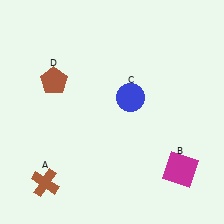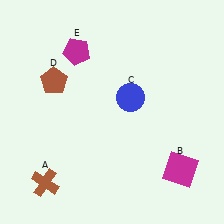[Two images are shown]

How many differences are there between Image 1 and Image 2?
There is 1 difference between the two images.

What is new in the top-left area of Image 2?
A magenta pentagon (E) was added in the top-left area of Image 2.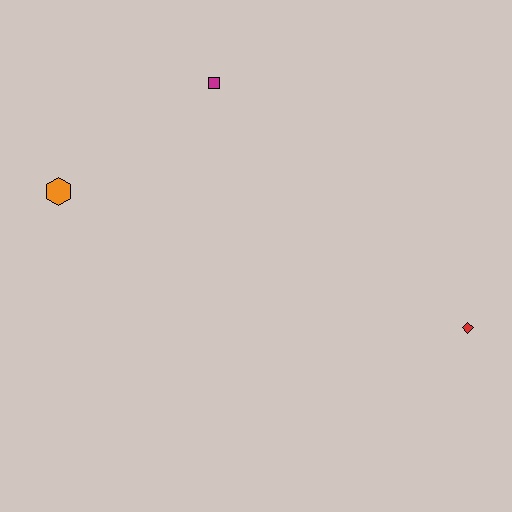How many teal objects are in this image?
There are no teal objects.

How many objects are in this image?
There are 3 objects.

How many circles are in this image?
There are no circles.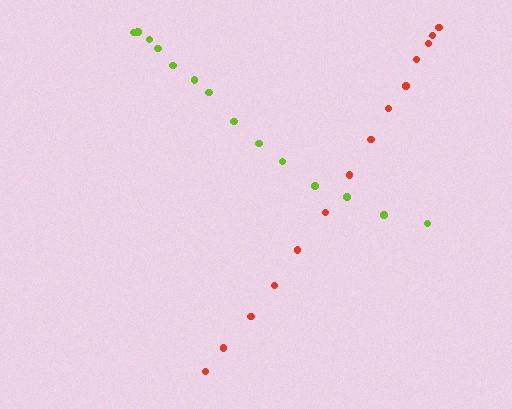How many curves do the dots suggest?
There are 2 distinct paths.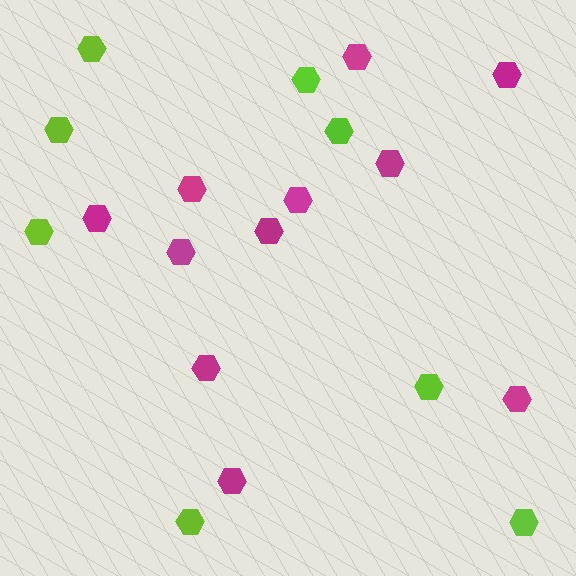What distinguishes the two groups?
There are 2 groups: one group of lime hexagons (8) and one group of magenta hexagons (11).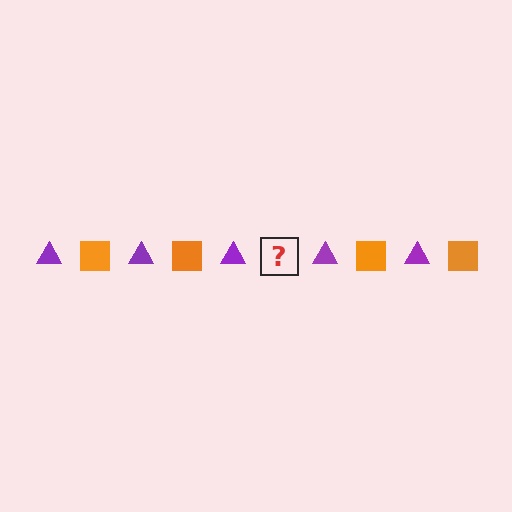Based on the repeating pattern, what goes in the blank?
The blank should be an orange square.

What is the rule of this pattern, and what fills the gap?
The rule is that the pattern alternates between purple triangle and orange square. The gap should be filled with an orange square.